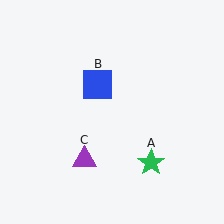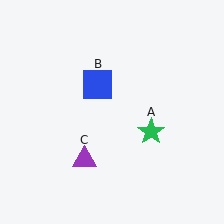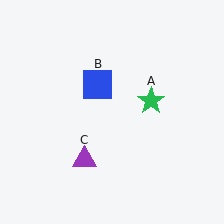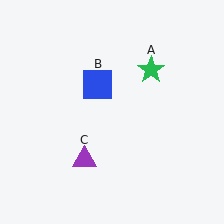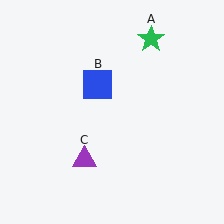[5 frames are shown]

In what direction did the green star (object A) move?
The green star (object A) moved up.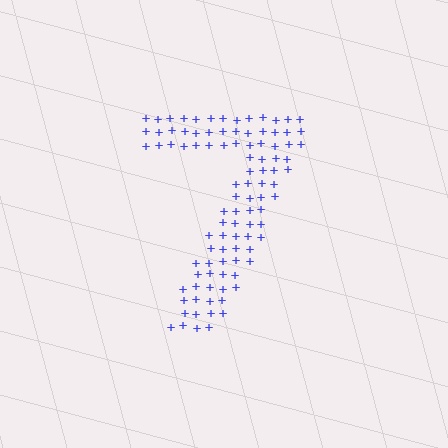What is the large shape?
The large shape is the digit 7.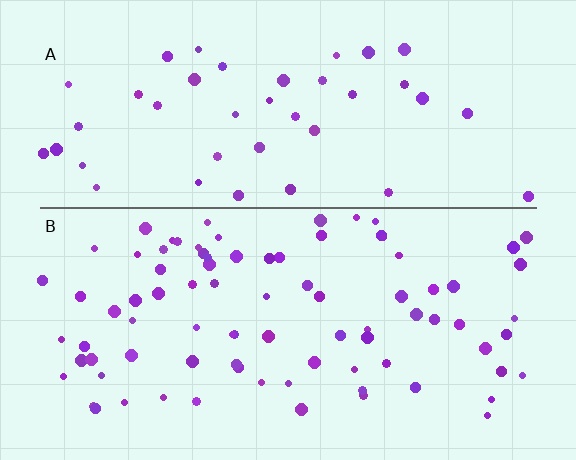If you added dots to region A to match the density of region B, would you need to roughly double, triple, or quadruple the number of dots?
Approximately double.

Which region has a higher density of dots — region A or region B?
B (the bottom).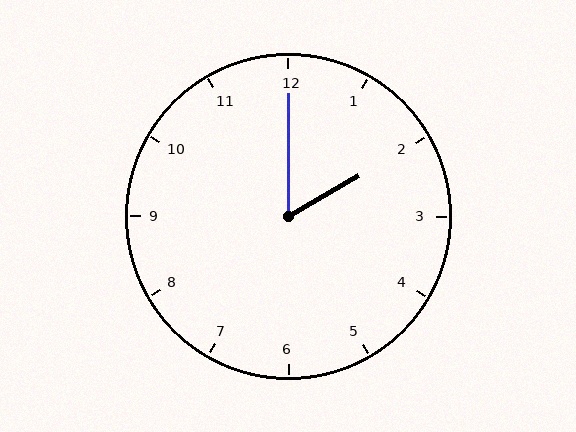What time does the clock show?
2:00.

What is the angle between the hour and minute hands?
Approximately 60 degrees.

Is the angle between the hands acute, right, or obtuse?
It is acute.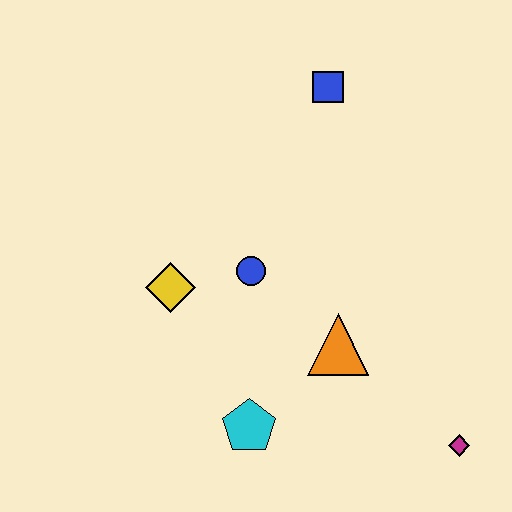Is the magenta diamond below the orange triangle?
Yes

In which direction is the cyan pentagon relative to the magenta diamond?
The cyan pentagon is to the left of the magenta diamond.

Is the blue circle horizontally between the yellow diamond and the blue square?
Yes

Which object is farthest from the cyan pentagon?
The blue square is farthest from the cyan pentagon.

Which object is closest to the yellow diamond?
The blue circle is closest to the yellow diamond.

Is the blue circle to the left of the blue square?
Yes